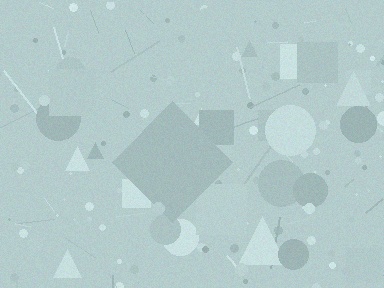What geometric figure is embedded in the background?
A diamond is embedded in the background.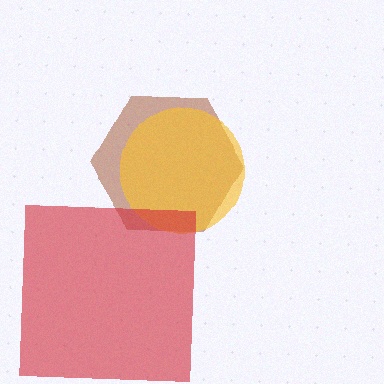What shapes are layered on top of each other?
The layered shapes are: a brown hexagon, a yellow circle, a red square.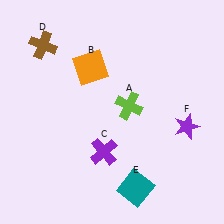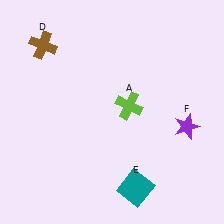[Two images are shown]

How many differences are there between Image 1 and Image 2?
There are 2 differences between the two images.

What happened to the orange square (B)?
The orange square (B) was removed in Image 2. It was in the top-left area of Image 1.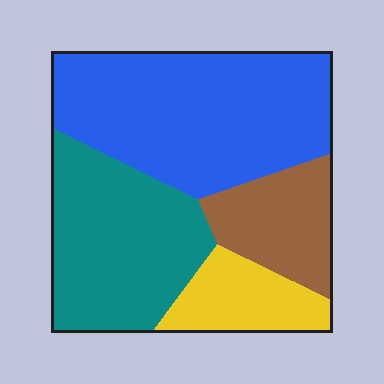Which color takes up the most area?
Blue, at roughly 40%.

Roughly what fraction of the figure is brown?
Brown covers around 15% of the figure.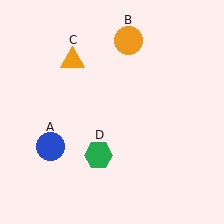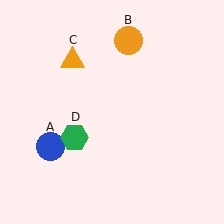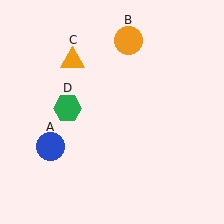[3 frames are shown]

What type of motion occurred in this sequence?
The green hexagon (object D) rotated clockwise around the center of the scene.